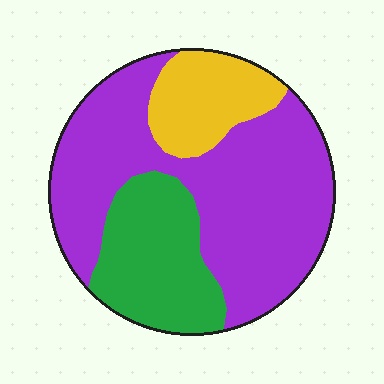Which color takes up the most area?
Purple, at roughly 60%.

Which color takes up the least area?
Yellow, at roughly 15%.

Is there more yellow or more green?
Green.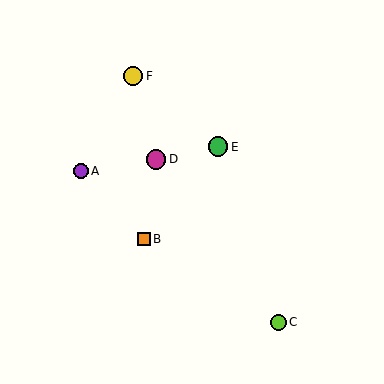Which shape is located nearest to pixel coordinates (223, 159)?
The green circle (labeled E) at (218, 147) is nearest to that location.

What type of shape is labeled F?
Shape F is a yellow circle.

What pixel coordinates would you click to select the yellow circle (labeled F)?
Click at (133, 76) to select the yellow circle F.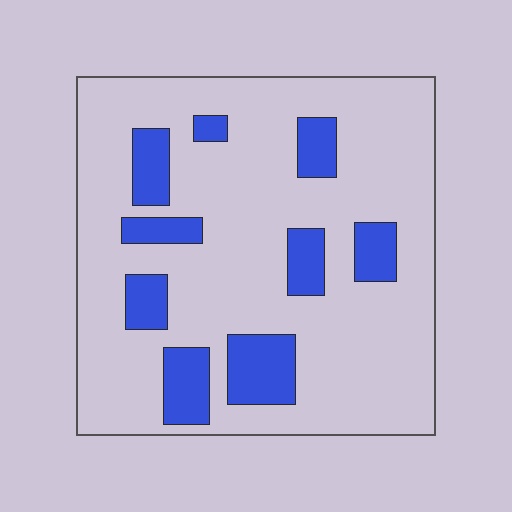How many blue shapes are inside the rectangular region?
9.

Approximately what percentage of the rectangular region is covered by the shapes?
Approximately 20%.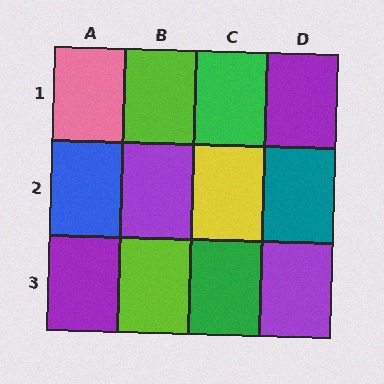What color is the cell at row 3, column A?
Purple.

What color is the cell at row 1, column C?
Green.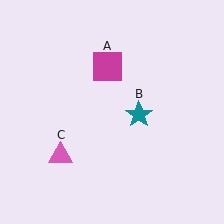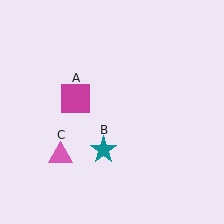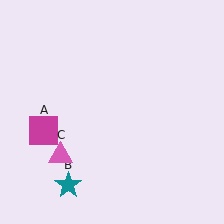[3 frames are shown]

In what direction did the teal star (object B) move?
The teal star (object B) moved down and to the left.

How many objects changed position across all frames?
2 objects changed position: magenta square (object A), teal star (object B).